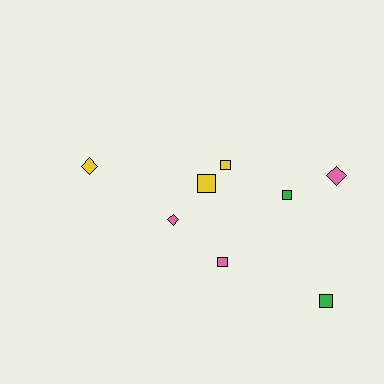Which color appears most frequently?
Yellow, with 3 objects.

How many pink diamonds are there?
There are 2 pink diamonds.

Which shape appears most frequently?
Square, with 5 objects.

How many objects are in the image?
There are 8 objects.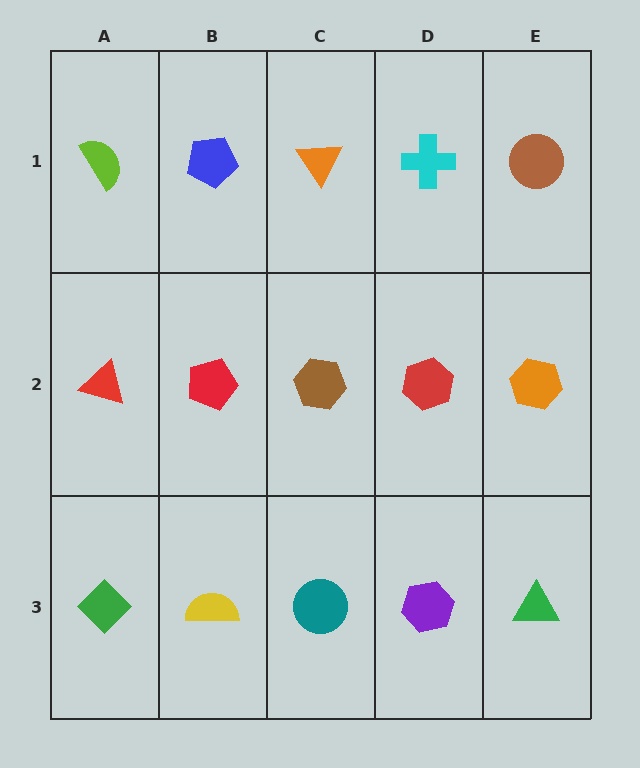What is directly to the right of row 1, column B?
An orange triangle.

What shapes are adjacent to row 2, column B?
A blue pentagon (row 1, column B), a yellow semicircle (row 3, column B), a red triangle (row 2, column A), a brown hexagon (row 2, column C).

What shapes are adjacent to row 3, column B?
A red pentagon (row 2, column B), a green diamond (row 3, column A), a teal circle (row 3, column C).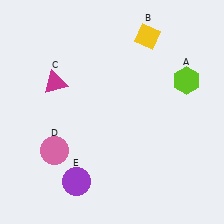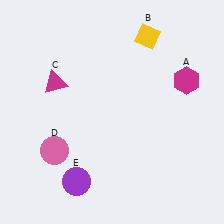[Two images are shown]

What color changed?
The hexagon (A) changed from lime in Image 1 to magenta in Image 2.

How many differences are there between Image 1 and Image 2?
There is 1 difference between the two images.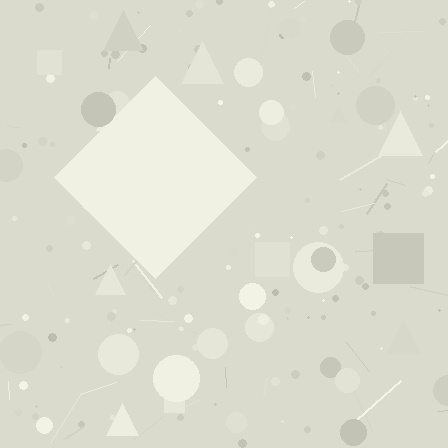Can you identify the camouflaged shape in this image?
The camouflaged shape is a diamond.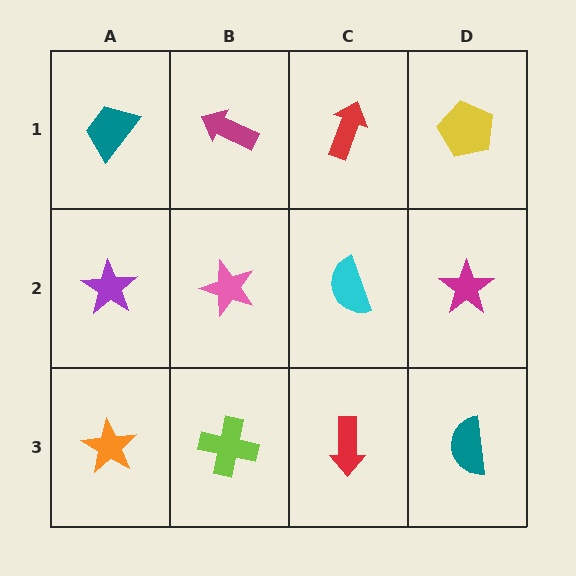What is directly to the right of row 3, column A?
A lime cross.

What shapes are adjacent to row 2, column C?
A red arrow (row 1, column C), a red arrow (row 3, column C), a pink star (row 2, column B), a magenta star (row 2, column D).